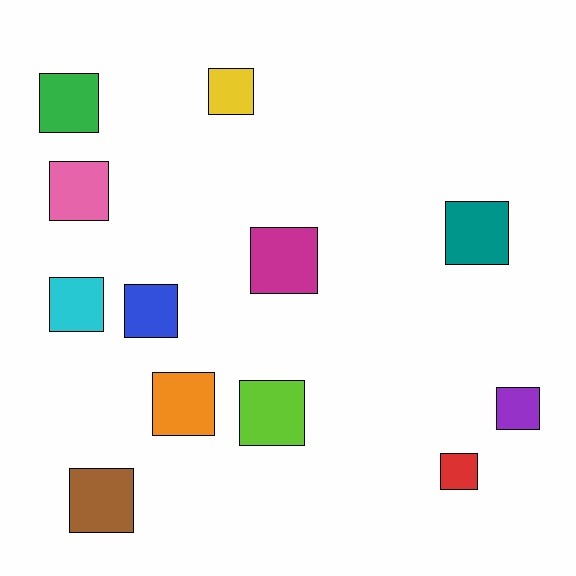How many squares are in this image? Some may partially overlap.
There are 12 squares.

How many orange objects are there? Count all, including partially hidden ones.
There is 1 orange object.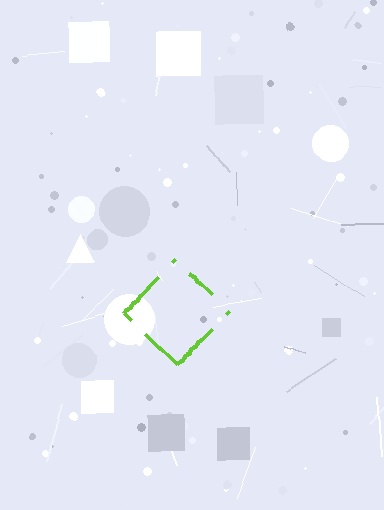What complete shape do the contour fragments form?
The contour fragments form a diamond.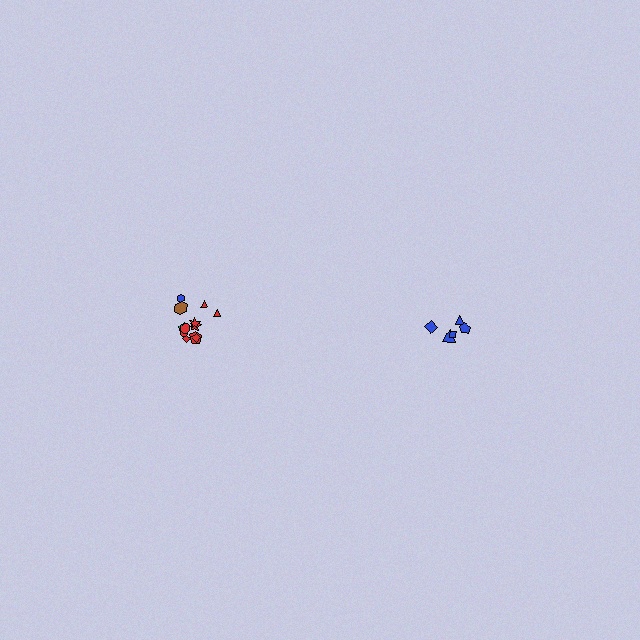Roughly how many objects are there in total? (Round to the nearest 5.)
Roughly 15 objects in total.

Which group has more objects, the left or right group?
The left group.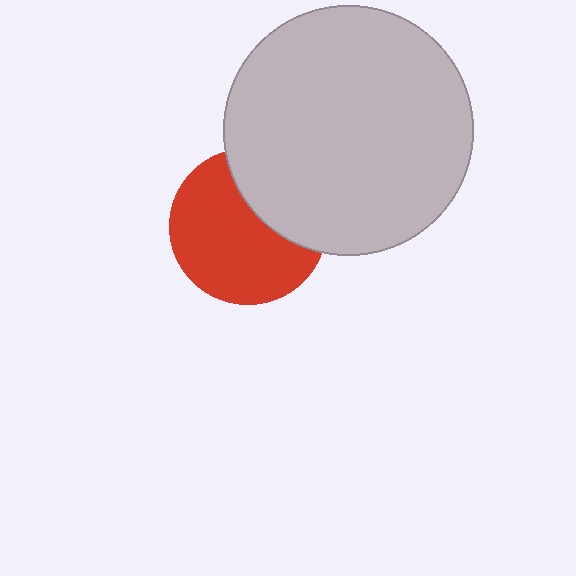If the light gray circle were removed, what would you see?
You would see the complete red circle.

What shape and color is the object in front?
The object in front is a light gray circle.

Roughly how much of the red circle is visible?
Most of it is visible (roughly 67%).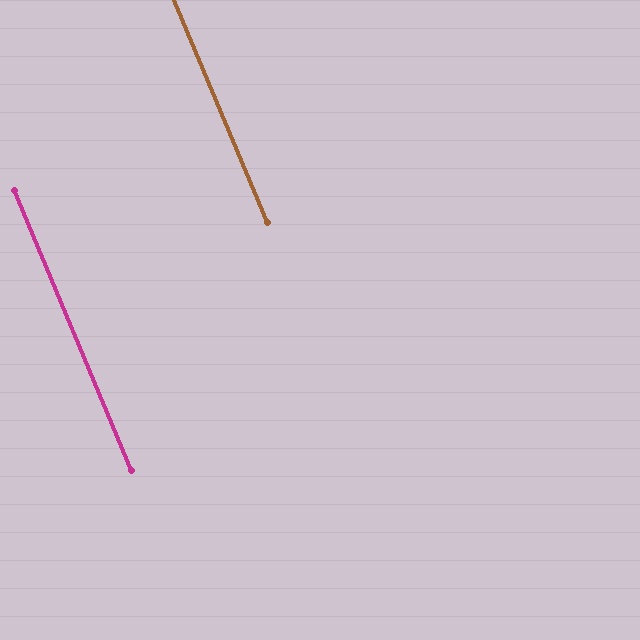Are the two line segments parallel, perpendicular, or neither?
Parallel — their directions differ by only 0.0°.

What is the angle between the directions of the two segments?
Approximately 0 degrees.